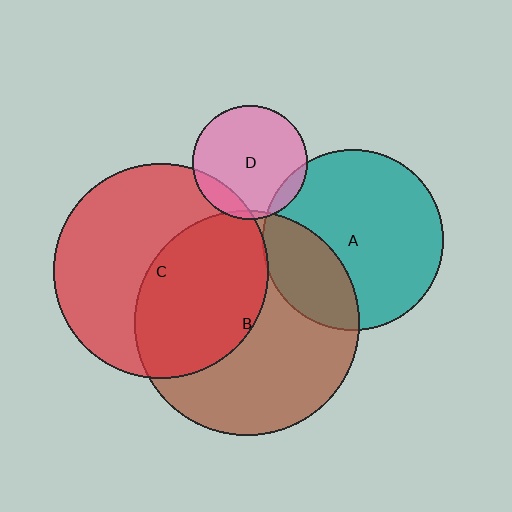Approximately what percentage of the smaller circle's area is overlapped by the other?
Approximately 5%.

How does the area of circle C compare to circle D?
Approximately 3.5 times.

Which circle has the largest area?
Circle B (brown).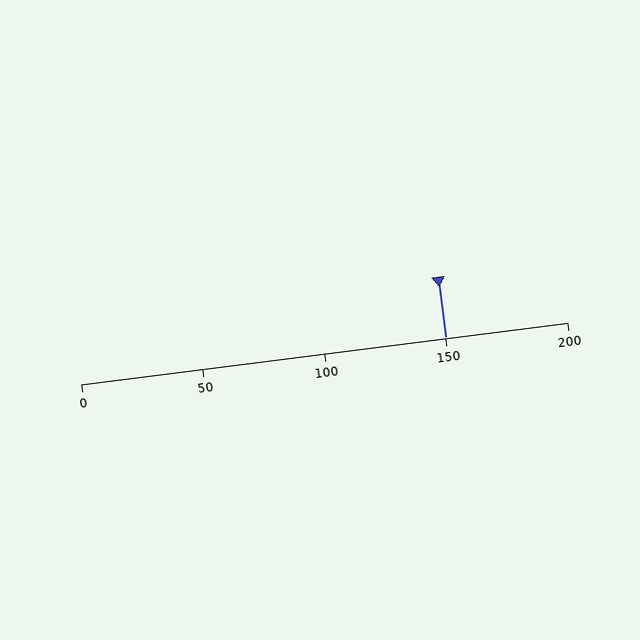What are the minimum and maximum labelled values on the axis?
The axis runs from 0 to 200.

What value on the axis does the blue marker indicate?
The marker indicates approximately 150.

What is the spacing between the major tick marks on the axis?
The major ticks are spaced 50 apart.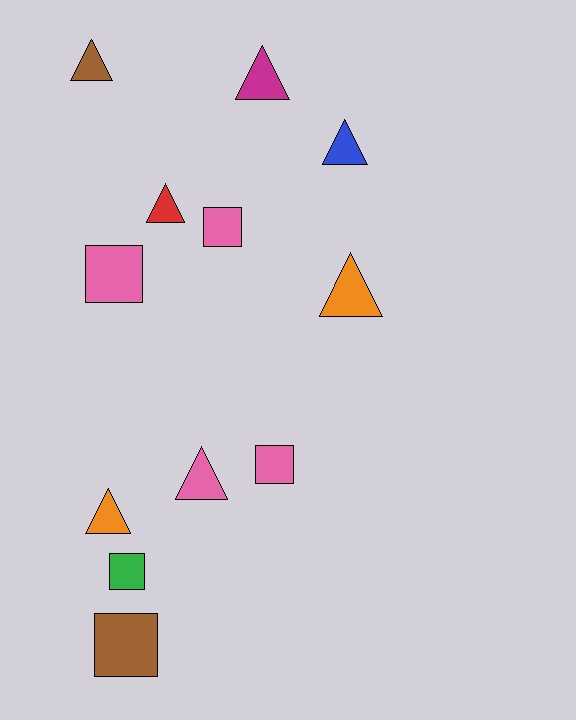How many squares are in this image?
There are 5 squares.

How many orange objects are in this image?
There are 2 orange objects.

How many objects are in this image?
There are 12 objects.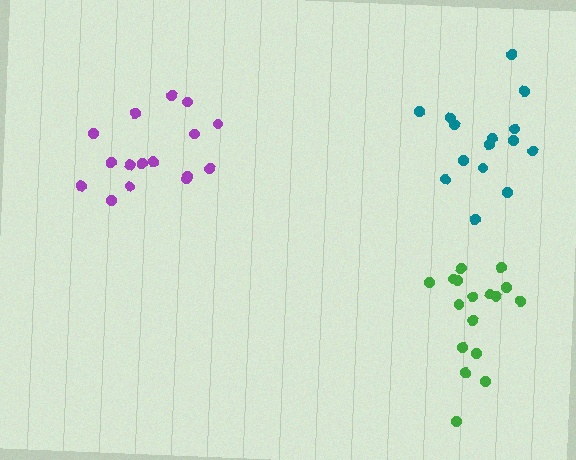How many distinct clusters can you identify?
There are 3 distinct clusters.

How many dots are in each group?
Group 1: 16 dots, Group 2: 15 dots, Group 3: 17 dots (48 total).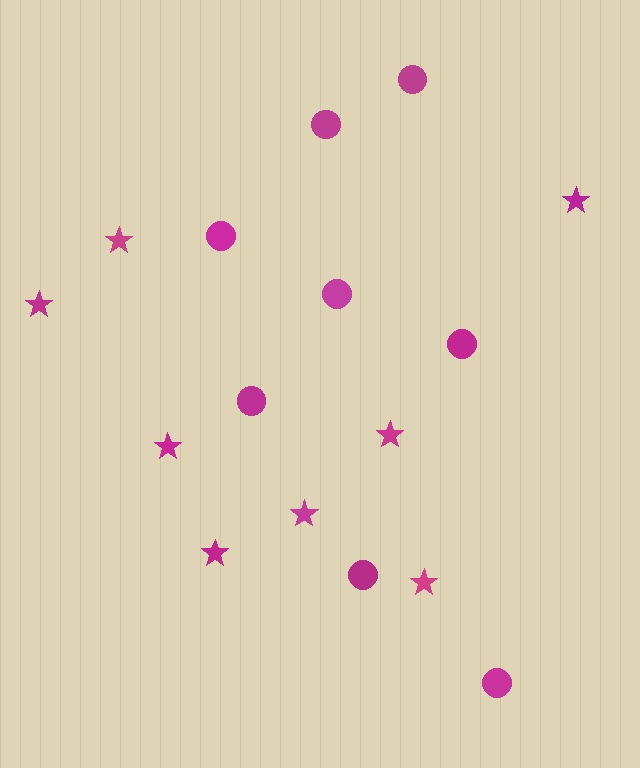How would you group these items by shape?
There are 2 groups: one group of stars (8) and one group of circles (8).